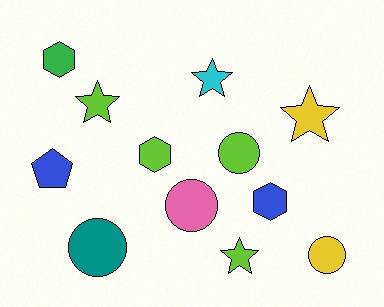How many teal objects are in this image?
There is 1 teal object.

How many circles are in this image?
There are 4 circles.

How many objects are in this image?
There are 12 objects.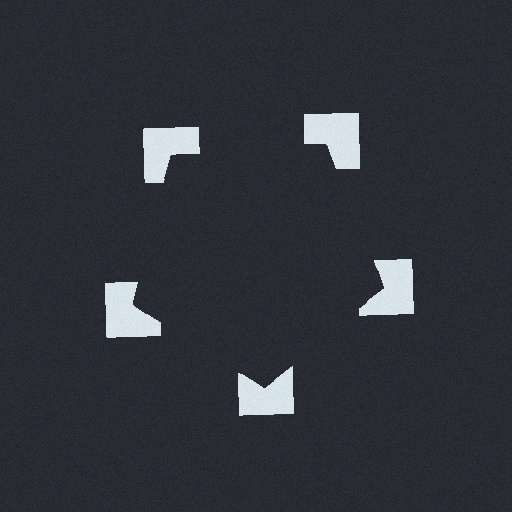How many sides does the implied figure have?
5 sides.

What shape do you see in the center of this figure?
An illusory pentagon — its edges are inferred from the aligned wedge cuts in the notched squares, not physically drawn.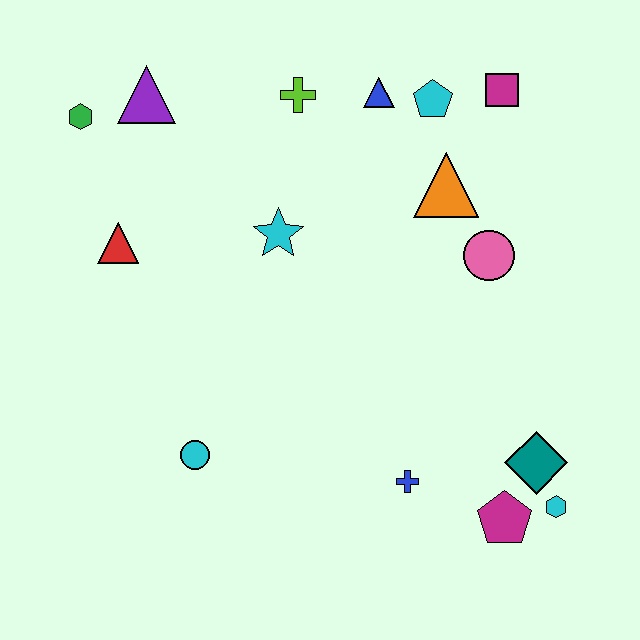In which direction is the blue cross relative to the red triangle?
The blue cross is to the right of the red triangle.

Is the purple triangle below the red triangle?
No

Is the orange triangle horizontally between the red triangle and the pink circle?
Yes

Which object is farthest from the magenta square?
The cyan circle is farthest from the magenta square.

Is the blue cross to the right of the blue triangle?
Yes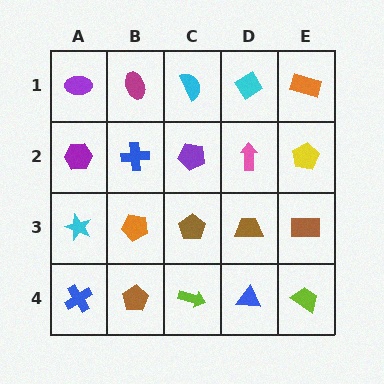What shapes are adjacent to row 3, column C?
A purple pentagon (row 2, column C), a lime arrow (row 4, column C), an orange pentagon (row 3, column B), a brown trapezoid (row 3, column D).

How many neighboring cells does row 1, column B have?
3.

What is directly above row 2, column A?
A purple ellipse.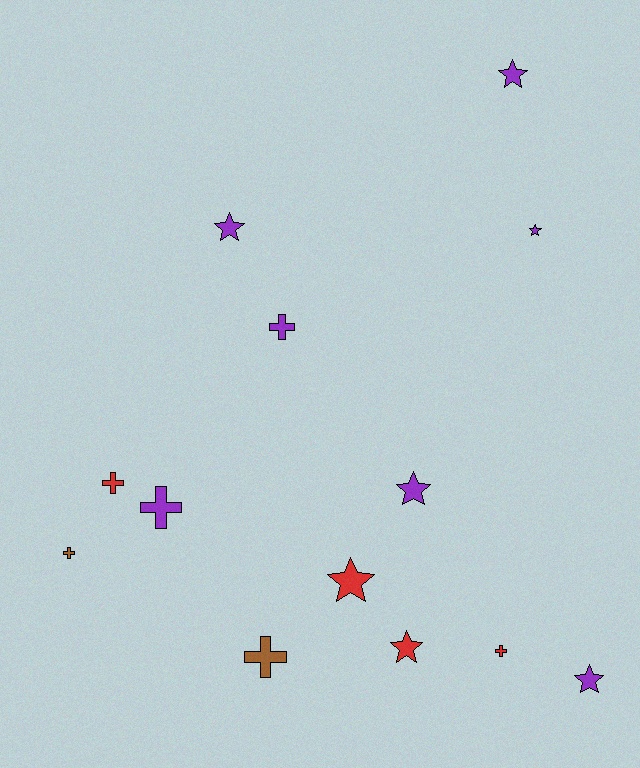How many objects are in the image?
There are 13 objects.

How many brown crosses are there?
There are 2 brown crosses.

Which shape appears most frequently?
Star, with 7 objects.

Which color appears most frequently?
Purple, with 7 objects.